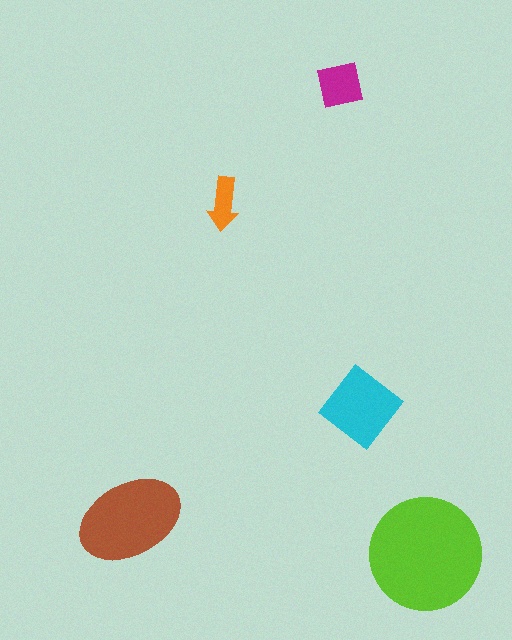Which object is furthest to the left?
The brown ellipse is leftmost.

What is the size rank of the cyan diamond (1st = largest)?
3rd.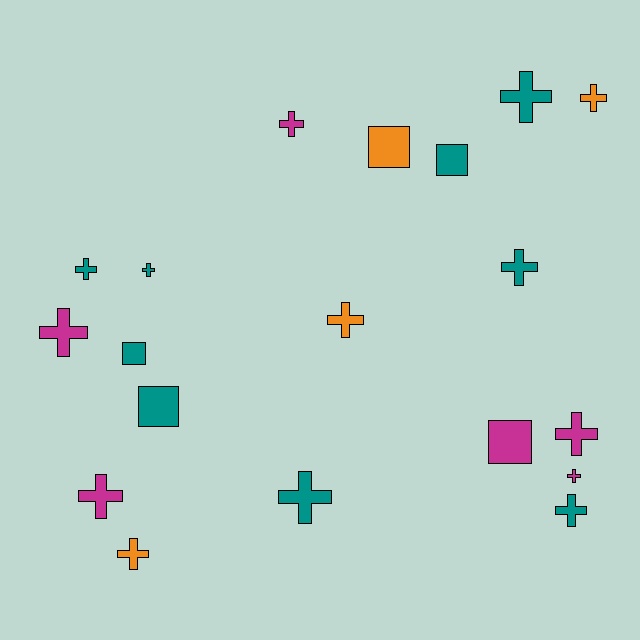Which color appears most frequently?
Teal, with 9 objects.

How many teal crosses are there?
There are 6 teal crosses.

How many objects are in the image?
There are 19 objects.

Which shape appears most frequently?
Cross, with 14 objects.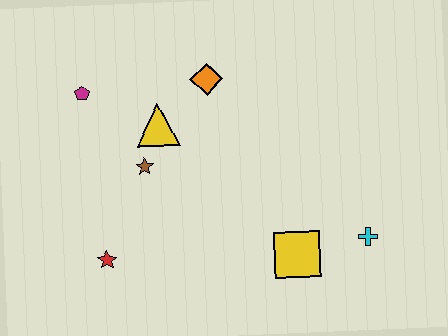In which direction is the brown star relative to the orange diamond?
The brown star is below the orange diamond.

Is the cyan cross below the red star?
No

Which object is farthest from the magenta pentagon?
The cyan cross is farthest from the magenta pentagon.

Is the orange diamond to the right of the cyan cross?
No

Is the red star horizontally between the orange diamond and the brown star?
No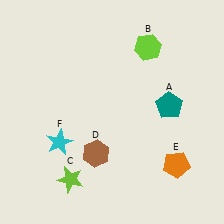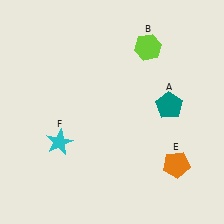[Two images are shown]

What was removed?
The brown hexagon (D), the lime star (C) were removed in Image 2.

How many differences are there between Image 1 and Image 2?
There are 2 differences between the two images.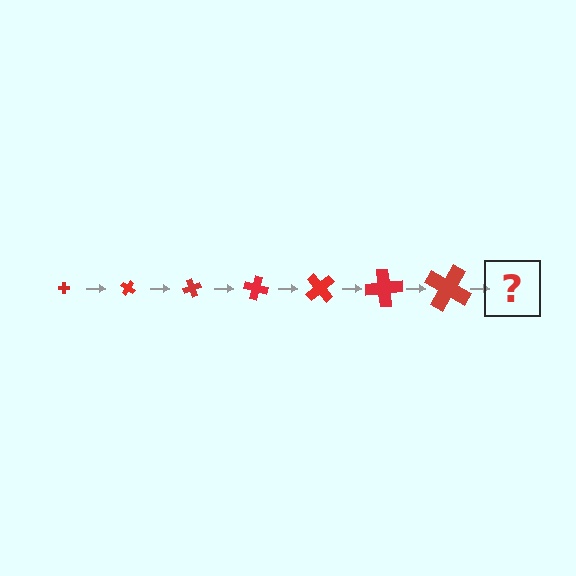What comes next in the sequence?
The next element should be a cross, larger than the previous one and rotated 245 degrees from the start.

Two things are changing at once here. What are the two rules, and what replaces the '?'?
The two rules are that the cross grows larger each step and it rotates 35 degrees each step. The '?' should be a cross, larger than the previous one and rotated 245 degrees from the start.